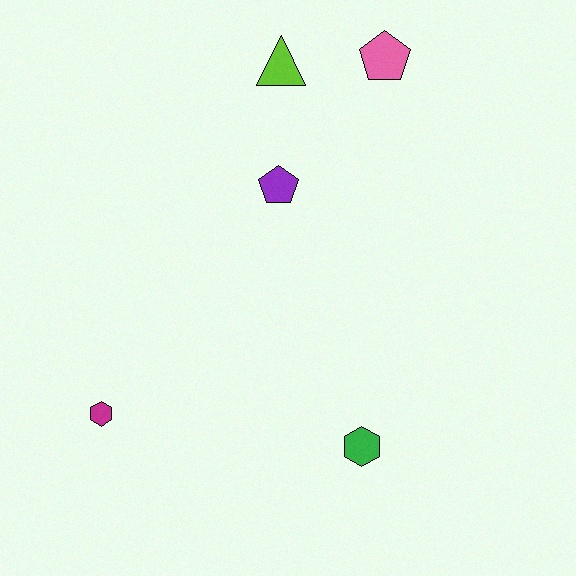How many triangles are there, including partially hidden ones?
There is 1 triangle.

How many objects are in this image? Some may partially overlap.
There are 5 objects.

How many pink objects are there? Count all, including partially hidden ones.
There is 1 pink object.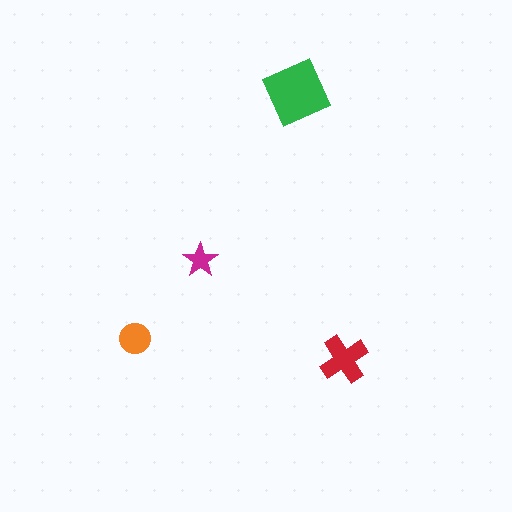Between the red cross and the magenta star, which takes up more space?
The red cross.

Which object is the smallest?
The magenta star.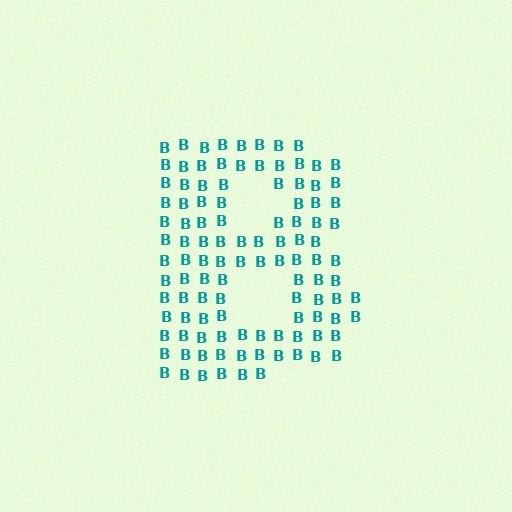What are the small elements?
The small elements are letter B's.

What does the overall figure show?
The overall figure shows the letter B.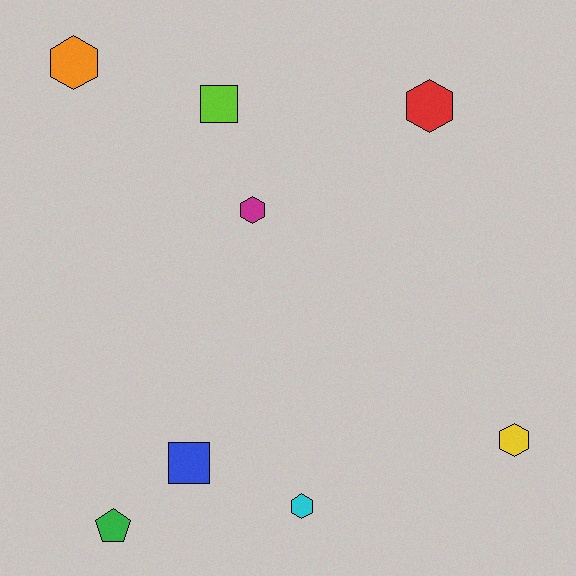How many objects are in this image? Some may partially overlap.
There are 8 objects.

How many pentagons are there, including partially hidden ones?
There is 1 pentagon.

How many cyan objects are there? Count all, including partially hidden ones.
There is 1 cyan object.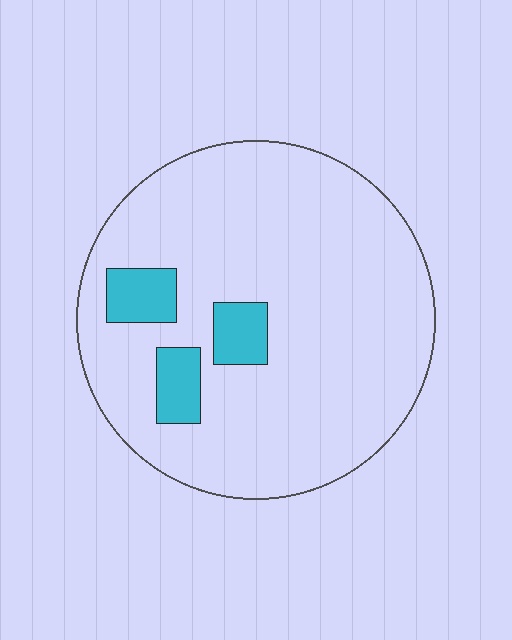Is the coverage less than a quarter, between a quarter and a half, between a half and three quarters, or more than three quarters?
Less than a quarter.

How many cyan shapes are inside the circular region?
3.